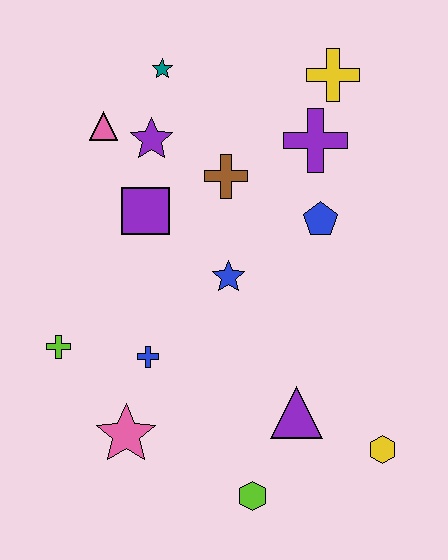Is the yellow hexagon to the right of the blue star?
Yes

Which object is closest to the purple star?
The pink triangle is closest to the purple star.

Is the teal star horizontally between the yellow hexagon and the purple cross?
No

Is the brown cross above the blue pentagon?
Yes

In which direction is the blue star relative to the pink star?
The blue star is above the pink star.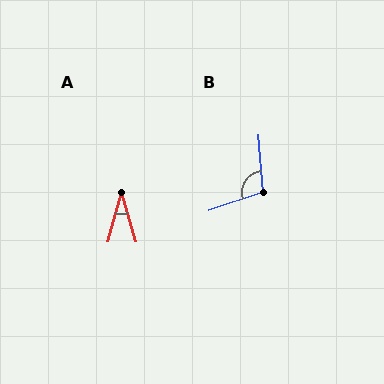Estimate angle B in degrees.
Approximately 105 degrees.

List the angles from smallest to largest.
A (32°), B (105°).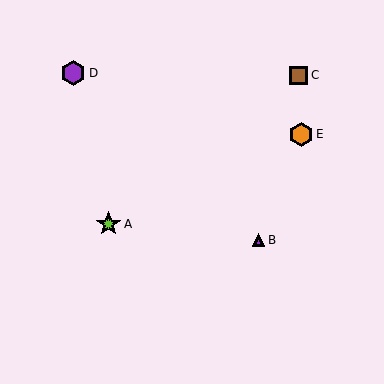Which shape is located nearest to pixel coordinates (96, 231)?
The lime star (labeled A) at (108, 224) is nearest to that location.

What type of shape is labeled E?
Shape E is an orange hexagon.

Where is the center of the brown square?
The center of the brown square is at (299, 75).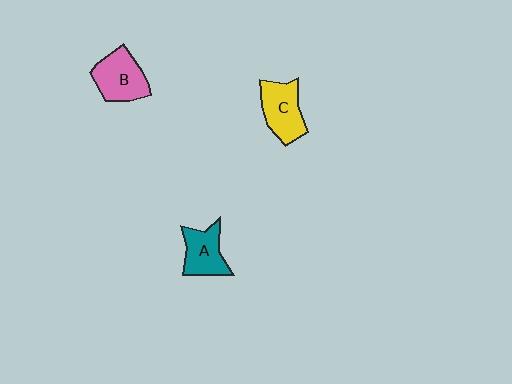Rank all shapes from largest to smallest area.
From largest to smallest: B (pink), C (yellow), A (teal).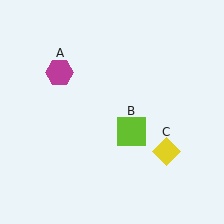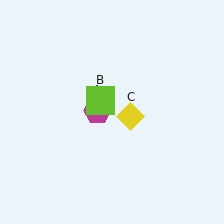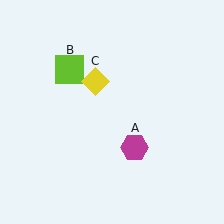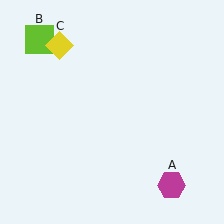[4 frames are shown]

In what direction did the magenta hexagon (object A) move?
The magenta hexagon (object A) moved down and to the right.